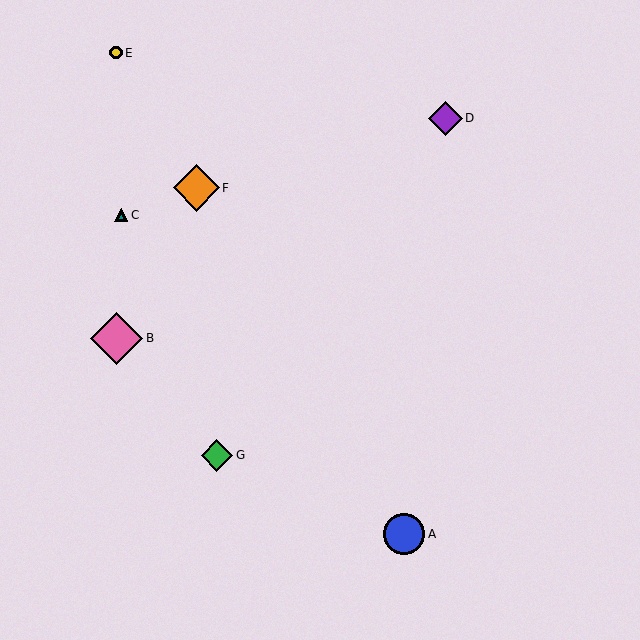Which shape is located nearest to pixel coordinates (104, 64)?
The yellow circle (labeled E) at (116, 53) is nearest to that location.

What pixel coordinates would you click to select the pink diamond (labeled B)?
Click at (117, 338) to select the pink diamond B.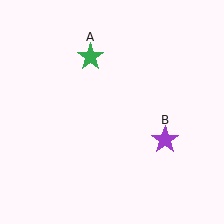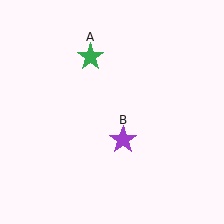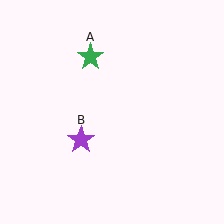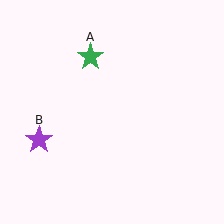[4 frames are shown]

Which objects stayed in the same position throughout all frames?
Green star (object A) remained stationary.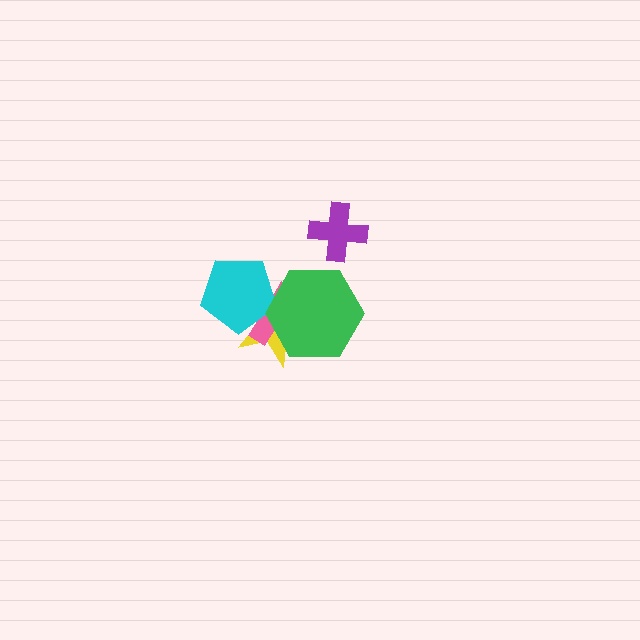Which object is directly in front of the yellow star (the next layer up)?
The pink cross is directly in front of the yellow star.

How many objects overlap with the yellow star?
3 objects overlap with the yellow star.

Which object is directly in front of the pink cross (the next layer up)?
The cyan pentagon is directly in front of the pink cross.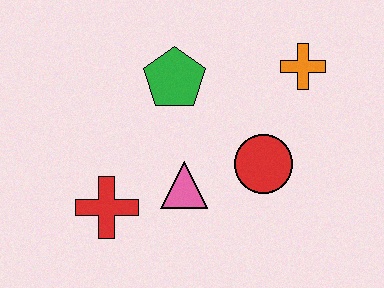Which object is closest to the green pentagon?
The pink triangle is closest to the green pentagon.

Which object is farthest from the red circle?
The red cross is farthest from the red circle.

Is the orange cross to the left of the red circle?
No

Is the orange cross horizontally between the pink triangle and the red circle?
No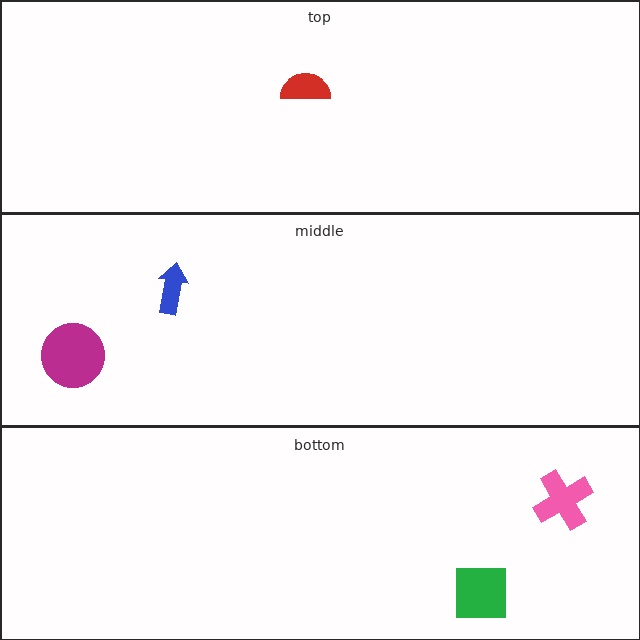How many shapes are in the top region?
1.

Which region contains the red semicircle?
The top region.